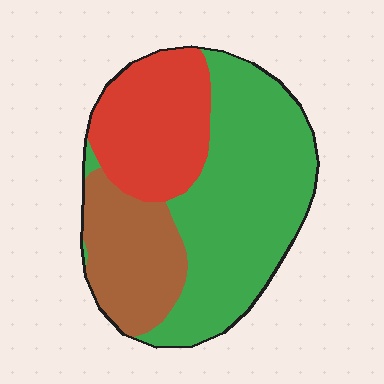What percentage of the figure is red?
Red covers 27% of the figure.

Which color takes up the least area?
Brown, at roughly 20%.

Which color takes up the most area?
Green, at roughly 50%.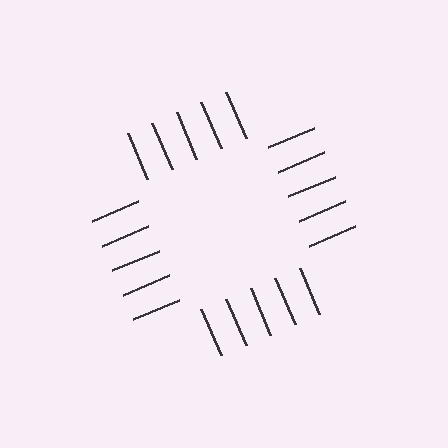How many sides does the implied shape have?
4 sides — the line-ends trace a square.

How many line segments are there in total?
20 — 5 along each of the 4 edges.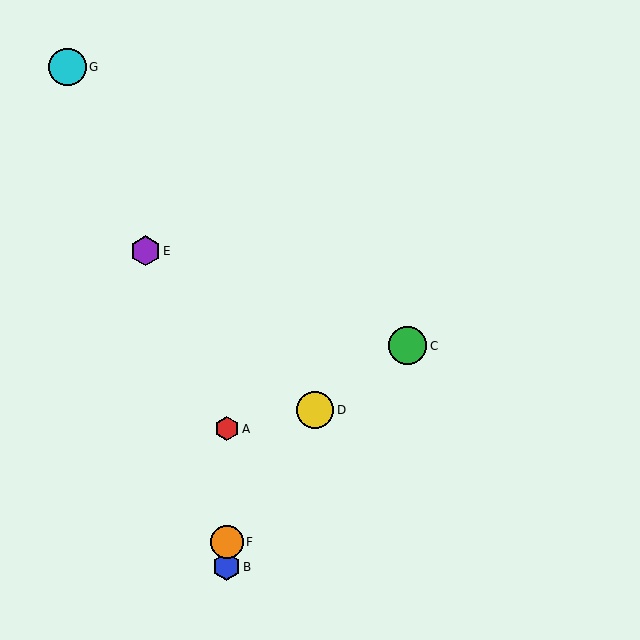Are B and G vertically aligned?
No, B is at x≈227 and G is at x≈67.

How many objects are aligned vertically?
3 objects (A, B, F) are aligned vertically.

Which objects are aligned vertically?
Objects A, B, F are aligned vertically.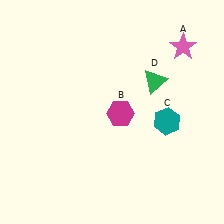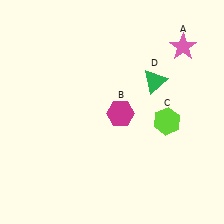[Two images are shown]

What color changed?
The hexagon (C) changed from teal in Image 1 to lime in Image 2.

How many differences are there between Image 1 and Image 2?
There is 1 difference between the two images.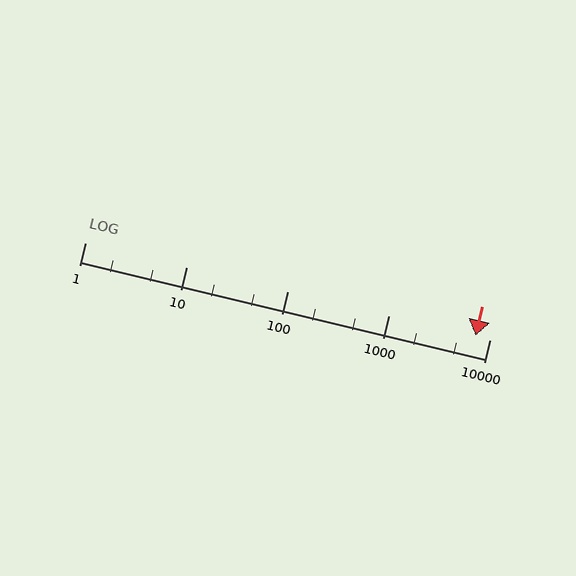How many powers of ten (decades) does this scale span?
The scale spans 4 decades, from 1 to 10000.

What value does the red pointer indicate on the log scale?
The pointer indicates approximately 7200.